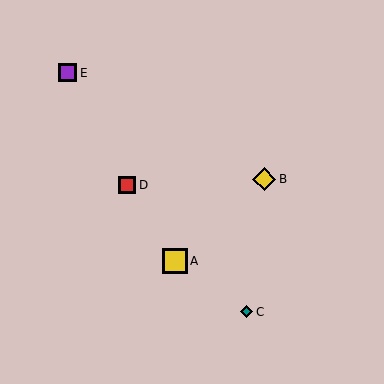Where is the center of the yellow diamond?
The center of the yellow diamond is at (264, 179).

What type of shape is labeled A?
Shape A is a yellow square.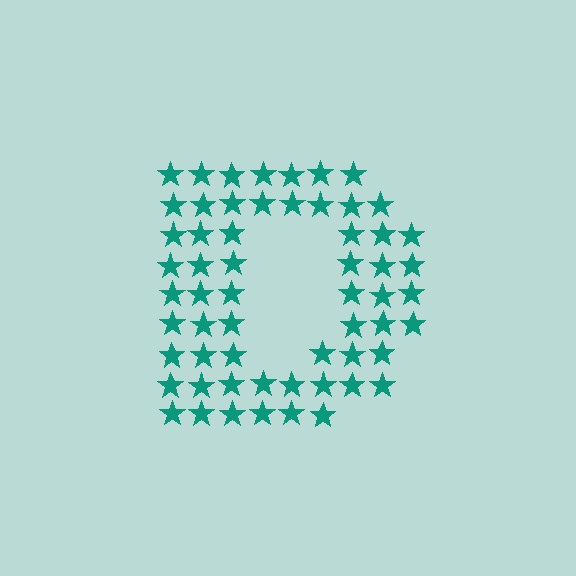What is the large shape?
The large shape is the letter D.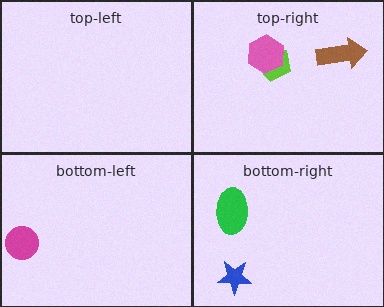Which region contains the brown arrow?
The top-right region.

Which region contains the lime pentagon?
The top-right region.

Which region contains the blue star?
The bottom-right region.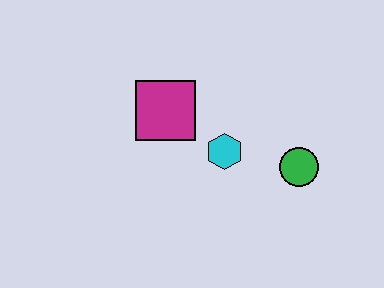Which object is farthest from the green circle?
The magenta square is farthest from the green circle.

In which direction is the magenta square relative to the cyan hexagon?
The magenta square is to the left of the cyan hexagon.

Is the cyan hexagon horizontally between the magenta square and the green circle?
Yes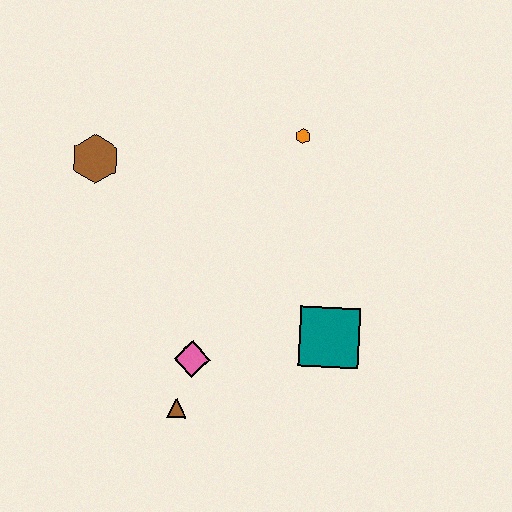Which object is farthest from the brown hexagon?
The teal square is farthest from the brown hexagon.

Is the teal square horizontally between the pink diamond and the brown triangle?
No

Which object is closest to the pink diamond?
The brown triangle is closest to the pink diamond.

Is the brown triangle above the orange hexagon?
No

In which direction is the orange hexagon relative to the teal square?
The orange hexagon is above the teal square.